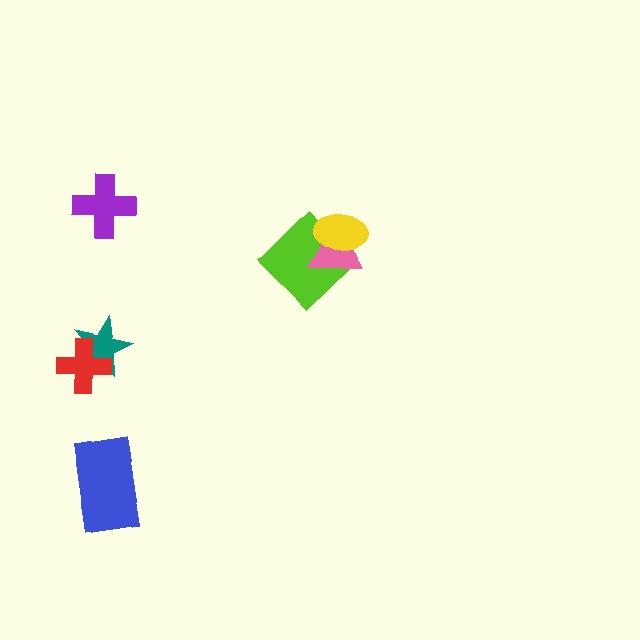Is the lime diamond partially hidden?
Yes, it is partially covered by another shape.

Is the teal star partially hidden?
Yes, it is partially covered by another shape.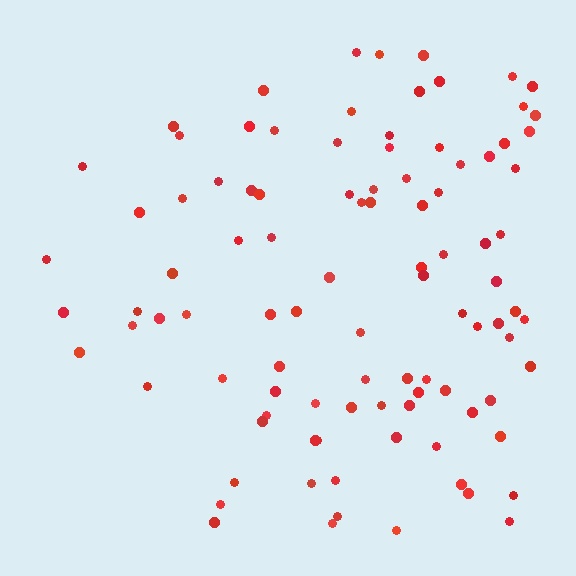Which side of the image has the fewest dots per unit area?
The left.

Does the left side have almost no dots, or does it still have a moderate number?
Still a moderate number, just noticeably fewer than the right.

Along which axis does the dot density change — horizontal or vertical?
Horizontal.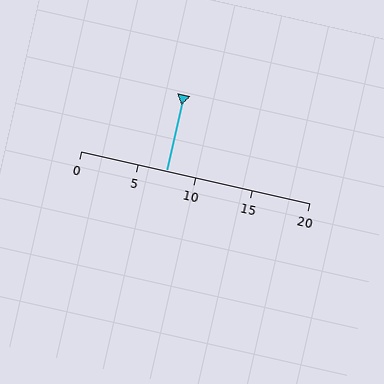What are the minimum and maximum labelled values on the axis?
The axis runs from 0 to 20.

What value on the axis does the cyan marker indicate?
The marker indicates approximately 7.5.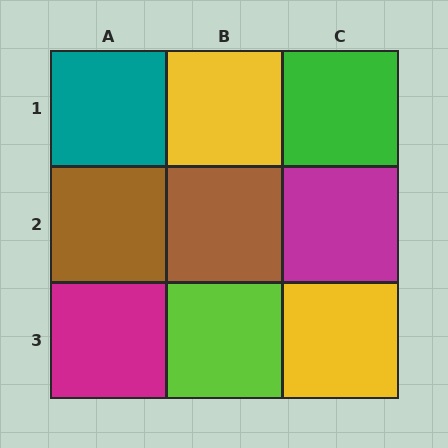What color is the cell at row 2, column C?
Magenta.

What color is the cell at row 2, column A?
Brown.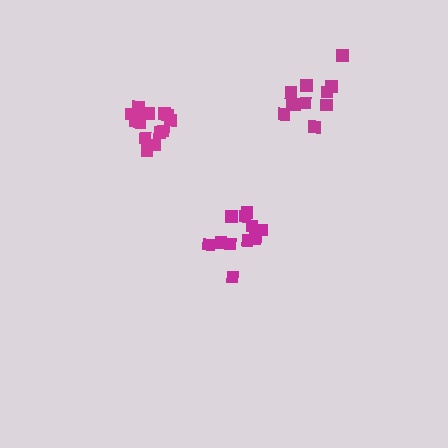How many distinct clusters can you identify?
There are 3 distinct clusters.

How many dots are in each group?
Group 1: 11 dots, Group 2: 11 dots, Group 3: 14 dots (36 total).